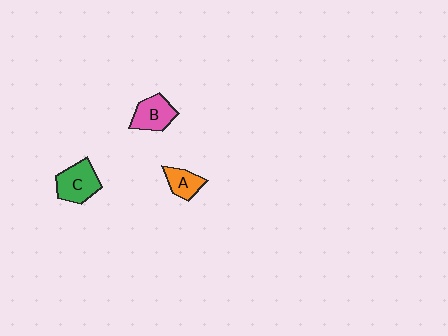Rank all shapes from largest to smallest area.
From largest to smallest: C (green), B (pink), A (orange).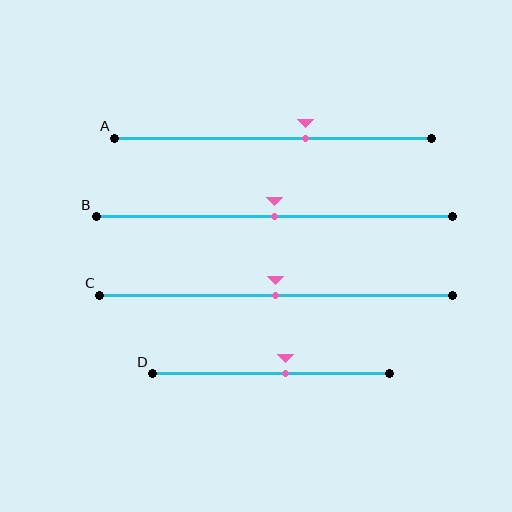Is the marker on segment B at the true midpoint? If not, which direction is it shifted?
Yes, the marker on segment B is at the true midpoint.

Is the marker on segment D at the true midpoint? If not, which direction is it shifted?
No, the marker on segment D is shifted to the right by about 6% of the segment length.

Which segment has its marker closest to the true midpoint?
Segment B has its marker closest to the true midpoint.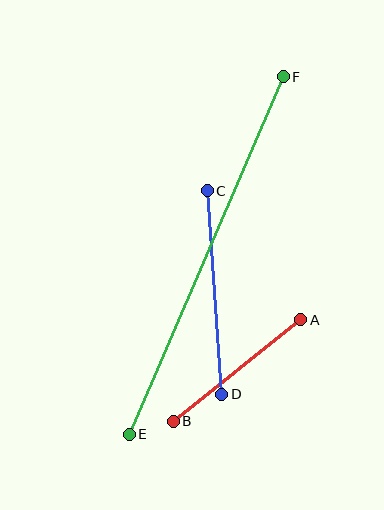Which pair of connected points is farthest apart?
Points E and F are farthest apart.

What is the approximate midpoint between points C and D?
The midpoint is at approximately (214, 292) pixels.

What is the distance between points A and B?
The distance is approximately 163 pixels.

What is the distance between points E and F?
The distance is approximately 389 pixels.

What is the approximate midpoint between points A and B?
The midpoint is at approximately (237, 370) pixels.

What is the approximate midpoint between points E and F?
The midpoint is at approximately (206, 256) pixels.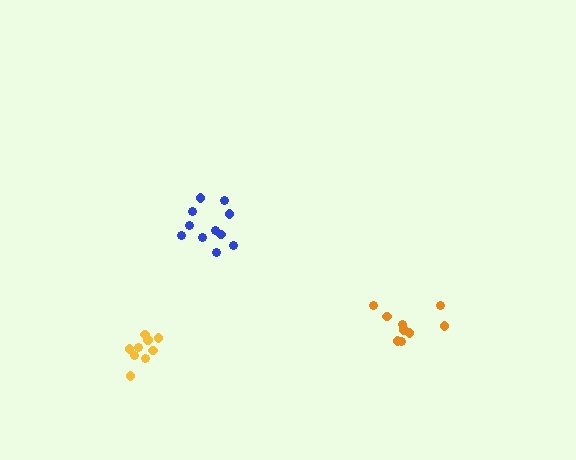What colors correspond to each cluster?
The clusters are colored: blue, yellow, orange.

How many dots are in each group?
Group 1: 11 dots, Group 2: 9 dots, Group 3: 9 dots (29 total).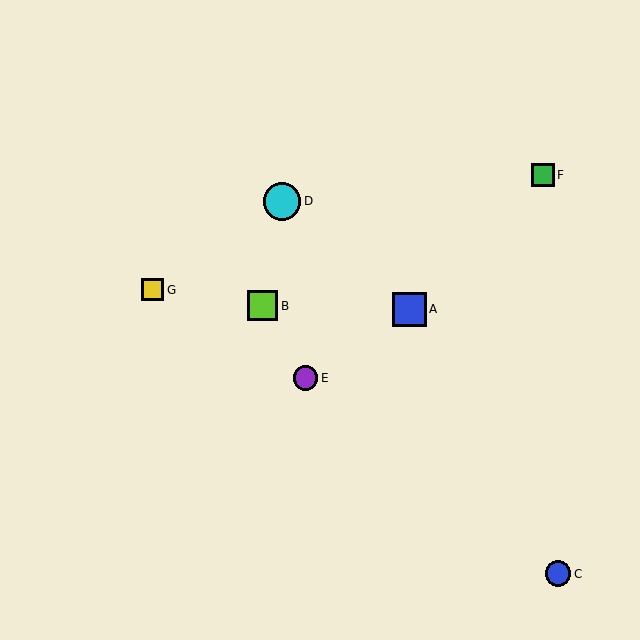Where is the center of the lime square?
The center of the lime square is at (263, 306).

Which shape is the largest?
The cyan circle (labeled D) is the largest.